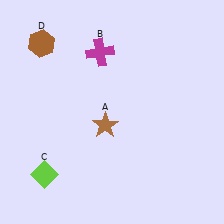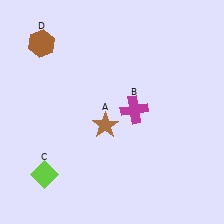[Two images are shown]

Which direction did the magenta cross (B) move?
The magenta cross (B) moved down.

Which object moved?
The magenta cross (B) moved down.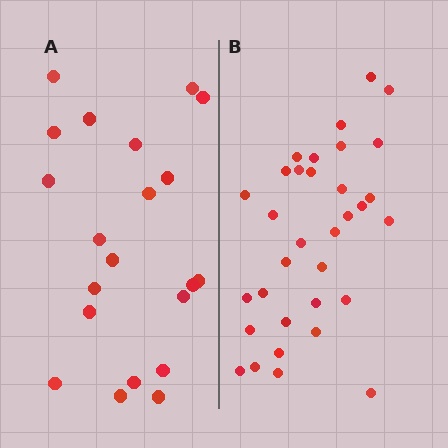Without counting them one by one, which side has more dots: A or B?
Region B (the right region) has more dots.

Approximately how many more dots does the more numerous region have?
Region B has roughly 12 or so more dots than region A.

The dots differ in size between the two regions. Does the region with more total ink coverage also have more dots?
No. Region A has more total ink coverage because its dots are larger, but region B actually contains more individual dots. Total area can be misleading — the number of items is what matters here.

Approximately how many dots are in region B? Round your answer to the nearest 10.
About 30 dots. (The exact count is 33, which rounds to 30.)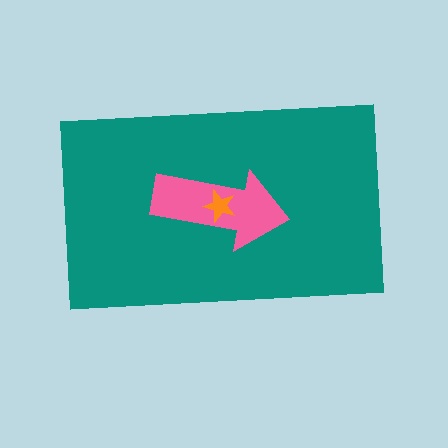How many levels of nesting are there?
3.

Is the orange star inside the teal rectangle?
Yes.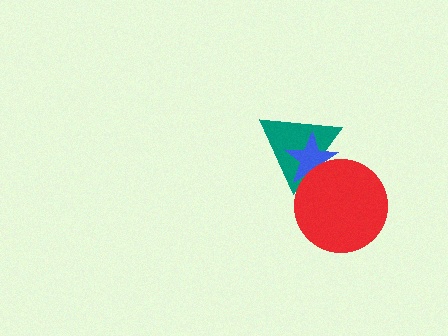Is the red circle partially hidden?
No, no other shape covers it.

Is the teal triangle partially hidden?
Yes, it is partially covered by another shape.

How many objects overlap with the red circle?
2 objects overlap with the red circle.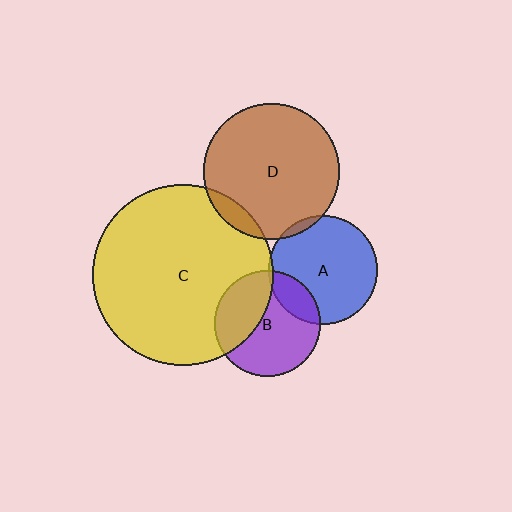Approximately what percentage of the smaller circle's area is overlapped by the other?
Approximately 15%.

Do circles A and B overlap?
Yes.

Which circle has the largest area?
Circle C (yellow).